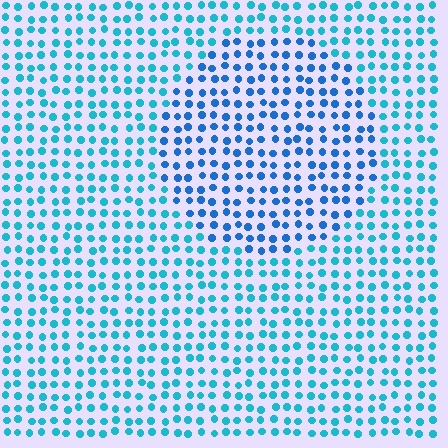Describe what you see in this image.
The image is filled with small cyan elements in a uniform arrangement. A circle-shaped region is visible where the elements are tinted to a slightly different hue, forming a subtle color boundary.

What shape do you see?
I see a circle.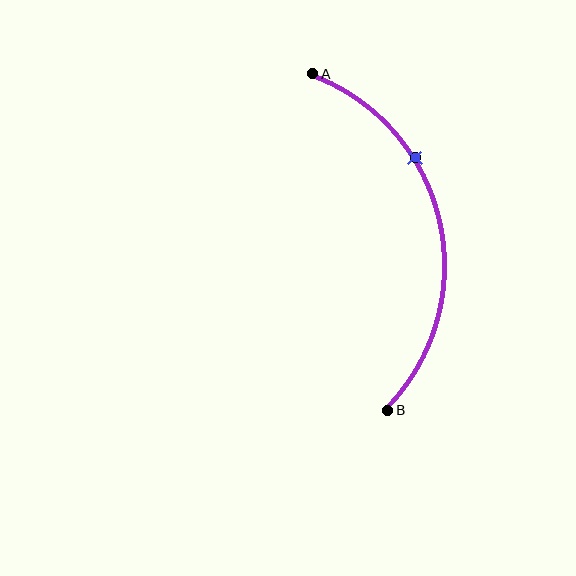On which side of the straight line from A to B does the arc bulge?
The arc bulges to the right of the straight line connecting A and B.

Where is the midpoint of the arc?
The arc midpoint is the point on the curve farthest from the straight line joining A and B. It sits to the right of that line.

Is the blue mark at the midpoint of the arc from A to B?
No. The blue mark lies on the arc but is closer to endpoint A. The arc midpoint would be at the point on the curve equidistant along the arc from both A and B.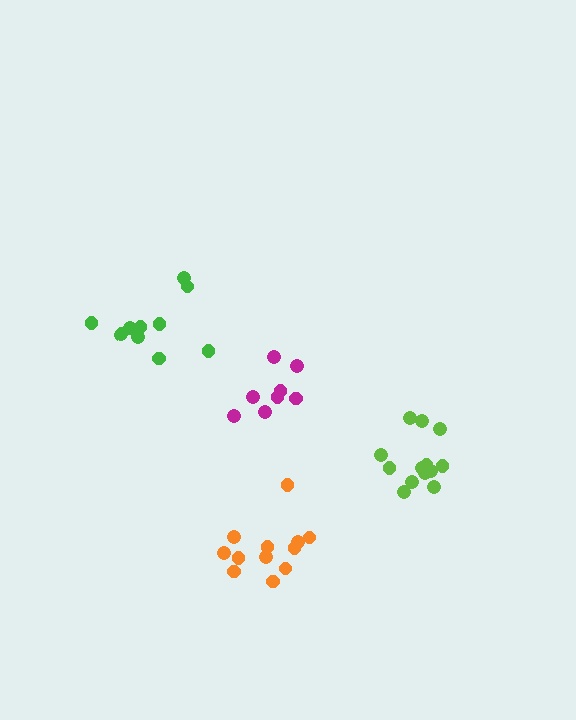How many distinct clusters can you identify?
There are 4 distinct clusters.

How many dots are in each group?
Group 1: 13 dots, Group 2: 10 dots, Group 3: 12 dots, Group 4: 8 dots (43 total).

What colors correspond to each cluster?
The clusters are colored: lime, green, orange, magenta.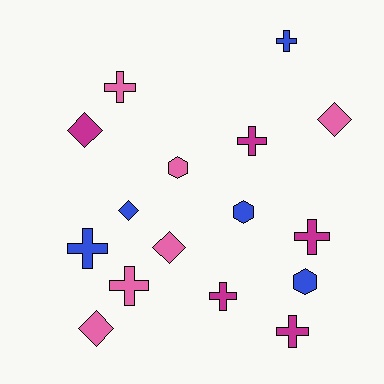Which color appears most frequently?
Pink, with 6 objects.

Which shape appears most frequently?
Cross, with 8 objects.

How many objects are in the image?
There are 16 objects.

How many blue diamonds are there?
There is 1 blue diamond.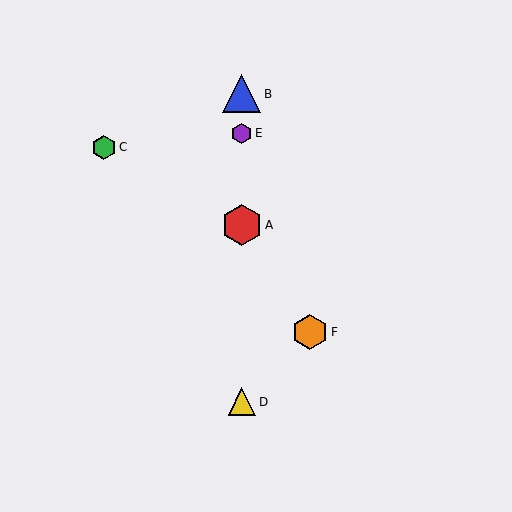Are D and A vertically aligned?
Yes, both are at x≈242.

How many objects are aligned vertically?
4 objects (A, B, D, E) are aligned vertically.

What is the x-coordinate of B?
Object B is at x≈242.